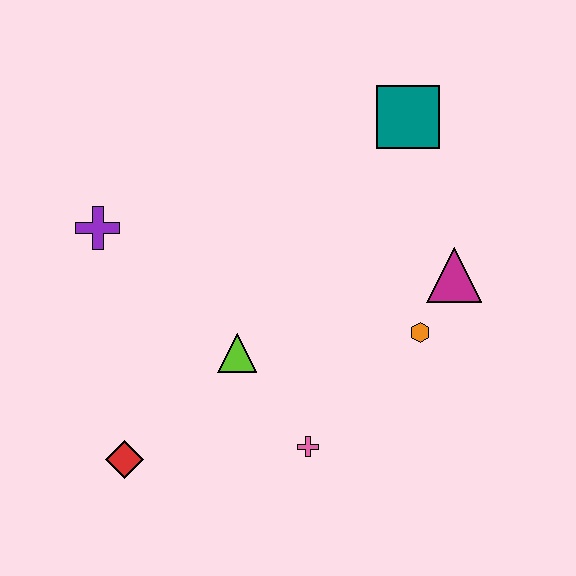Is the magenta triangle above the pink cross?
Yes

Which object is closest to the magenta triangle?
The orange hexagon is closest to the magenta triangle.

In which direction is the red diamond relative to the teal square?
The red diamond is below the teal square.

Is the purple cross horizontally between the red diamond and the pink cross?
No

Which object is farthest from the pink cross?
The teal square is farthest from the pink cross.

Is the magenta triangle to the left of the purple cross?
No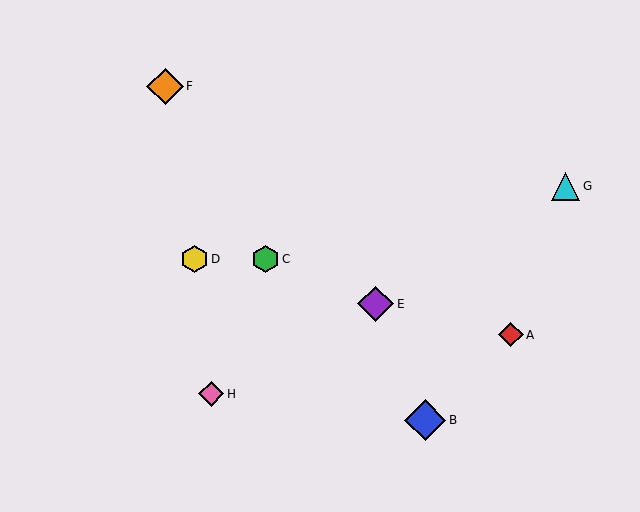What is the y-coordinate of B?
Object B is at y≈420.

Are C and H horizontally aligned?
No, C is at y≈259 and H is at y≈394.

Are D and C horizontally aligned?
Yes, both are at y≈259.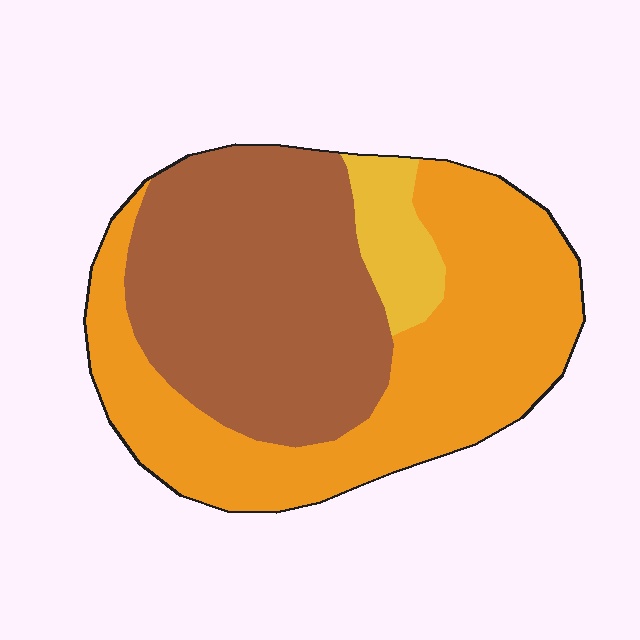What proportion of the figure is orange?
Orange takes up about one half (1/2) of the figure.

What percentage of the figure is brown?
Brown covers 44% of the figure.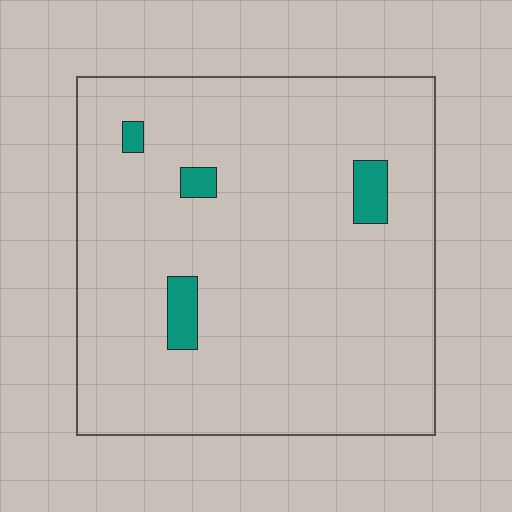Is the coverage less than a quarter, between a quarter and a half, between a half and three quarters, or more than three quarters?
Less than a quarter.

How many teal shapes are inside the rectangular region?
4.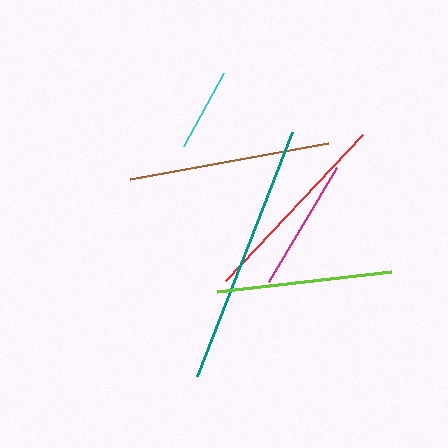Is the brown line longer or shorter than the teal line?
The teal line is longer than the brown line.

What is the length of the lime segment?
The lime segment is approximately 175 pixels long.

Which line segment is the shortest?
The cyan line is the shortest at approximately 83 pixels.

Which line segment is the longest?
The teal line is the longest at approximately 263 pixels.